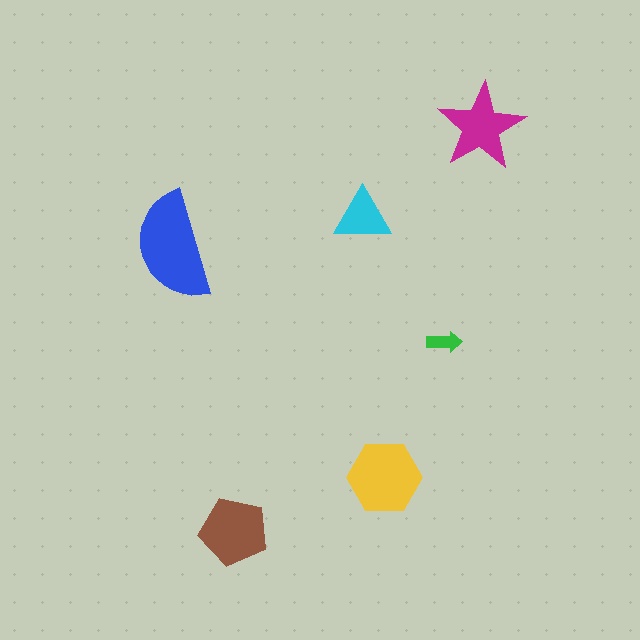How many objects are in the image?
There are 6 objects in the image.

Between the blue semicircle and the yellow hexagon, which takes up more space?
The blue semicircle.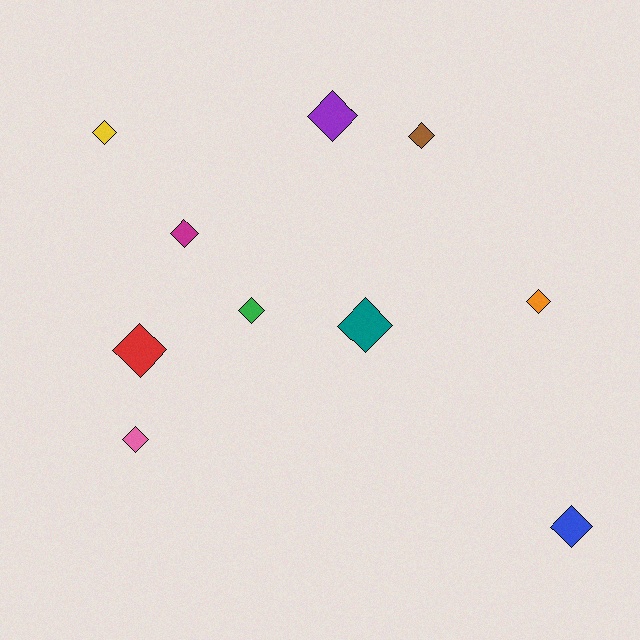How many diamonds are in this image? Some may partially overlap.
There are 10 diamonds.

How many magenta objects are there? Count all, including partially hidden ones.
There is 1 magenta object.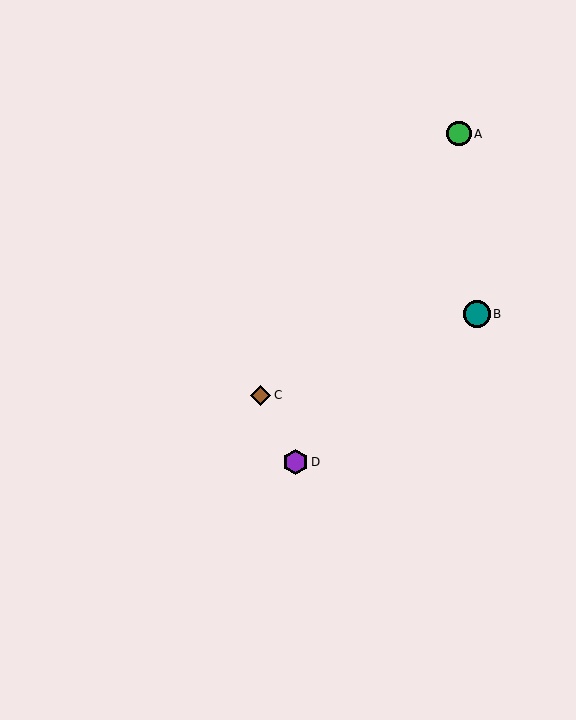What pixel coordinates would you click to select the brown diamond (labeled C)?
Click at (261, 395) to select the brown diamond C.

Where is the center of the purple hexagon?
The center of the purple hexagon is at (296, 462).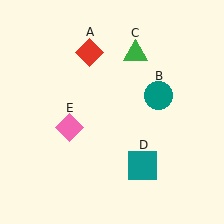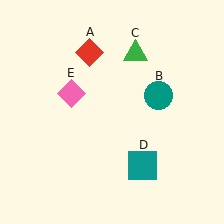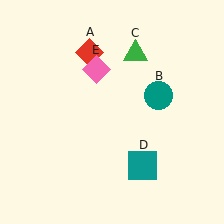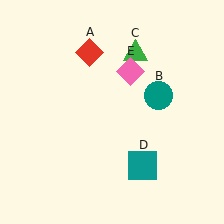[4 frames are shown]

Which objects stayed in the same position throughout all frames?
Red diamond (object A) and teal circle (object B) and green triangle (object C) and teal square (object D) remained stationary.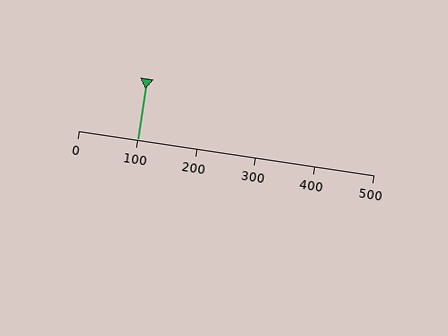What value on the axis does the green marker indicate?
The marker indicates approximately 100.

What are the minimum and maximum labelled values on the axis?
The axis runs from 0 to 500.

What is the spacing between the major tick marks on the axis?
The major ticks are spaced 100 apart.